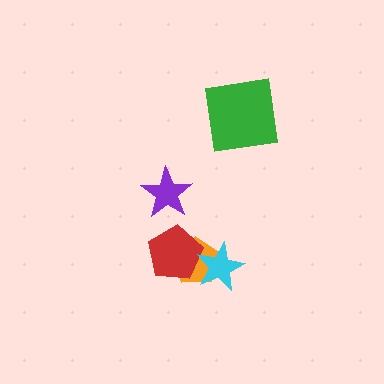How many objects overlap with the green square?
0 objects overlap with the green square.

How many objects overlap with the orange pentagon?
2 objects overlap with the orange pentagon.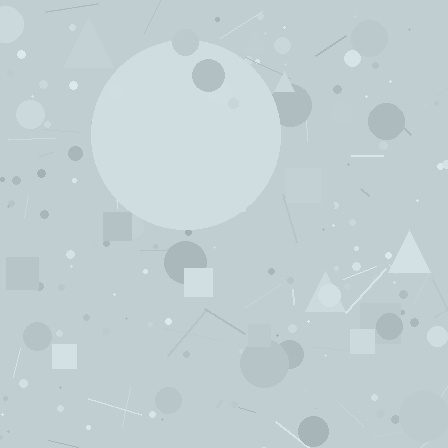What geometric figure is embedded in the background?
A circle is embedded in the background.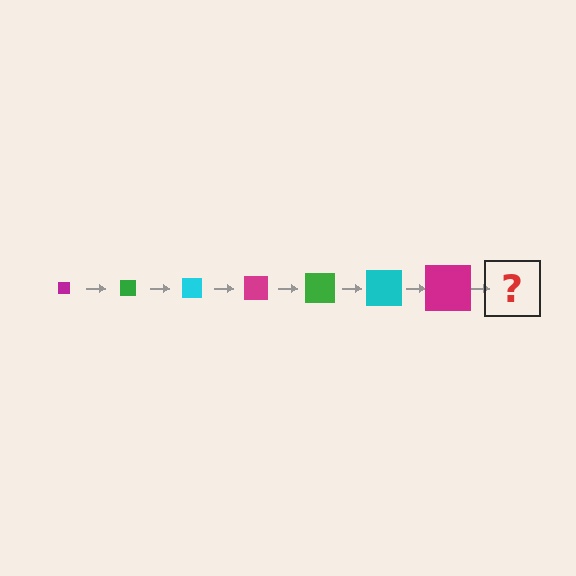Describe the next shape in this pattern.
It should be a green square, larger than the previous one.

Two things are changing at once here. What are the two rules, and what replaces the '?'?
The two rules are that the square grows larger each step and the color cycles through magenta, green, and cyan. The '?' should be a green square, larger than the previous one.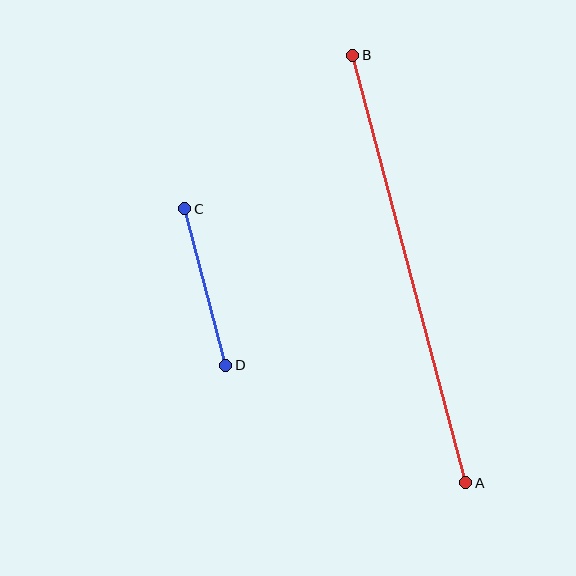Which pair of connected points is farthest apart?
Points A and B are farthest apart.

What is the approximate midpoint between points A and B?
The midpoint is at approximately (409, 269) pixels.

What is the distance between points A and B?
The distance is approximately 442 pixels.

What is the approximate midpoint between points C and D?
The midpoint is at approximately (205, 287) pixels.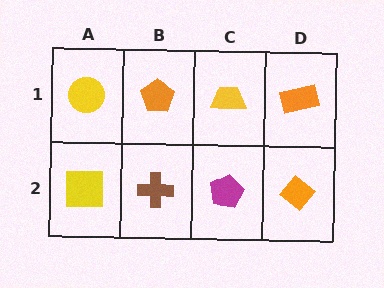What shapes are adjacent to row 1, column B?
A brown cross (row 2, column B), a yellow circle (row 1, column A), a yellow trapezoid (row 1, column C).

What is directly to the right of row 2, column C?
An orange diamond.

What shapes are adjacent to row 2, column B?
An orange pentagon (row 1, column B), a yellow square (row 2, column A), a magenta pentagon (row 2, column C).